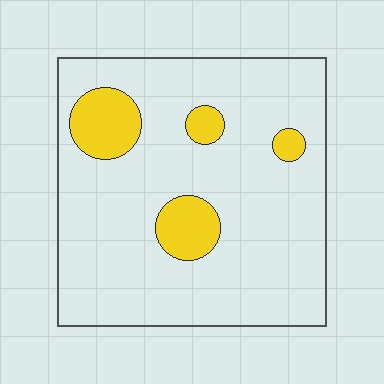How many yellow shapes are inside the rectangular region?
4.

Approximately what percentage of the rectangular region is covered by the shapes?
Approximately 15%.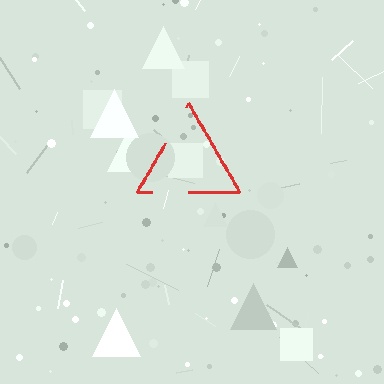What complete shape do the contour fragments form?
The contour fragments form a triangle.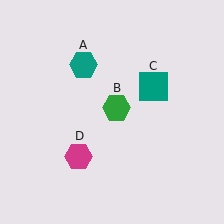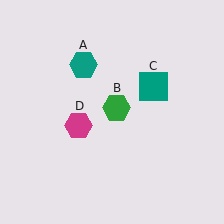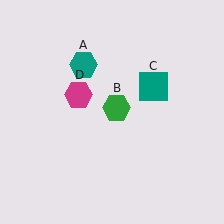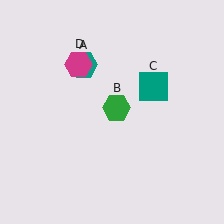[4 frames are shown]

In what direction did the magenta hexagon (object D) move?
The magenta hexagon (object D) moved up.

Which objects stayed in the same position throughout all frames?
Teal hexagon (object A) and green hexagon (object B) and teal square (object C) remained stationary.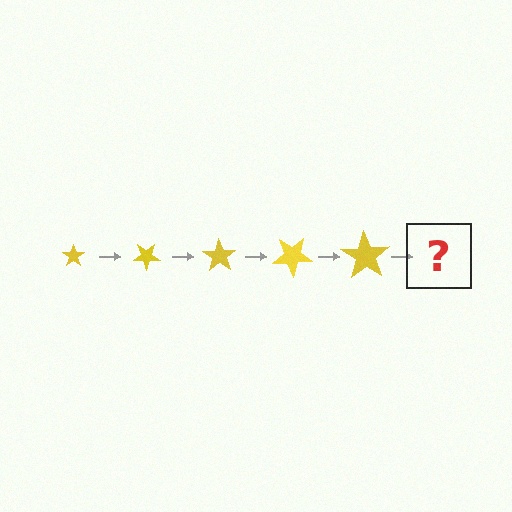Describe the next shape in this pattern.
It should be a star, larger than the previous one and rotated 175 degrees from the start.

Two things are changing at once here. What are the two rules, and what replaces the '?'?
The two rules are that the star grows larger each step and it rotates 35 degrees each step. The '?' should be a star, larger than the previous one and rotated 175 degrees from the start.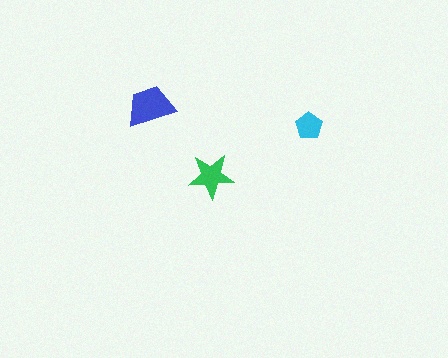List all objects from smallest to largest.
The cyan pentagon, the green star, the blue trapezoid.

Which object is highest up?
The blue trapezoid is topmost.